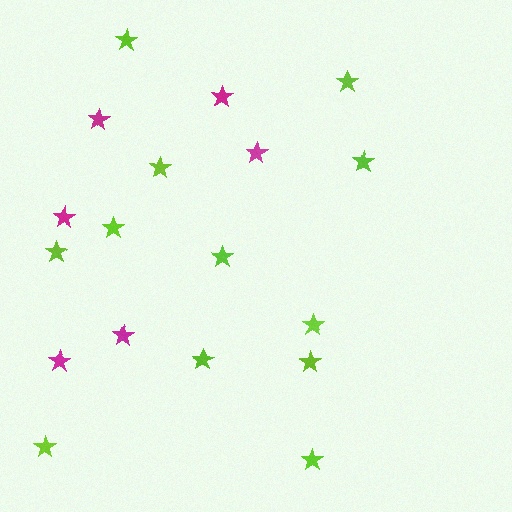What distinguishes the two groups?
There are 2 groups: one group of lime stars (12) and one group of magenta stars (6).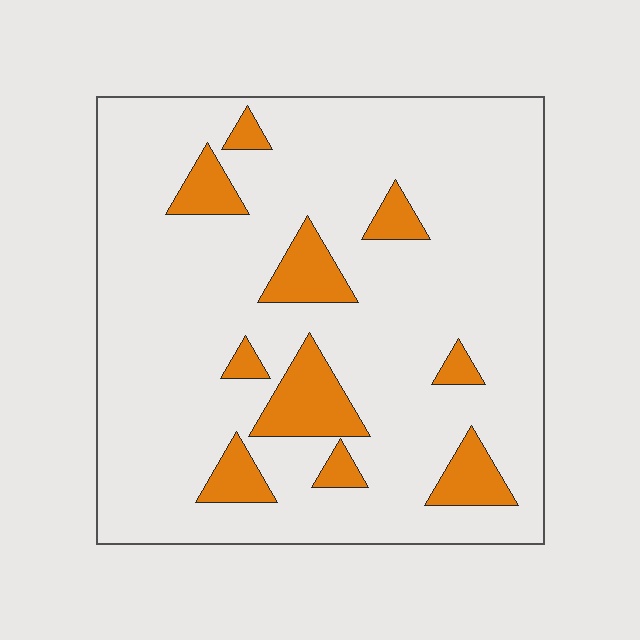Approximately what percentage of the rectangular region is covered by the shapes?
Approximately 15%.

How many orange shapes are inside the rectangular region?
10.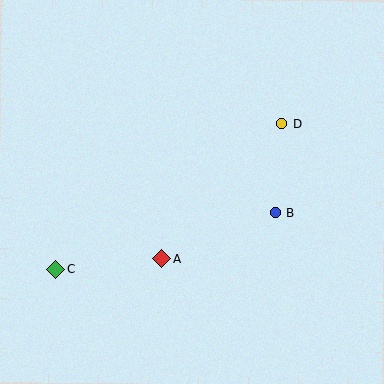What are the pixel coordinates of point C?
Point C is at (56, 269).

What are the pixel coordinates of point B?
Point B is at (275, 212).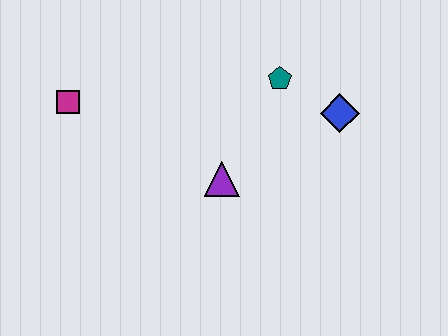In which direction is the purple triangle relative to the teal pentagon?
The purple triangle is below the teal pentagon.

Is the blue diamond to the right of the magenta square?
Yes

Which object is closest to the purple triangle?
The teal pentagon is closest to the purple triangle.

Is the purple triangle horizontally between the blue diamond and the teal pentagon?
No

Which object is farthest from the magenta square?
The blue diamond is farthest from the magenta square.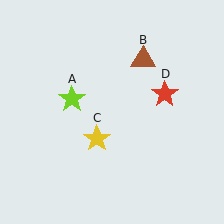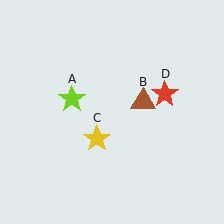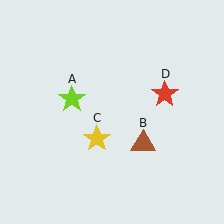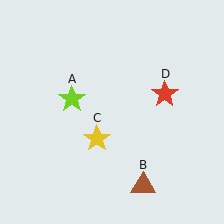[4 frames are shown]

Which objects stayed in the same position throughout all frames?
Lime star (object A) and yellow star (object C) and red star (object D) remained stationary.